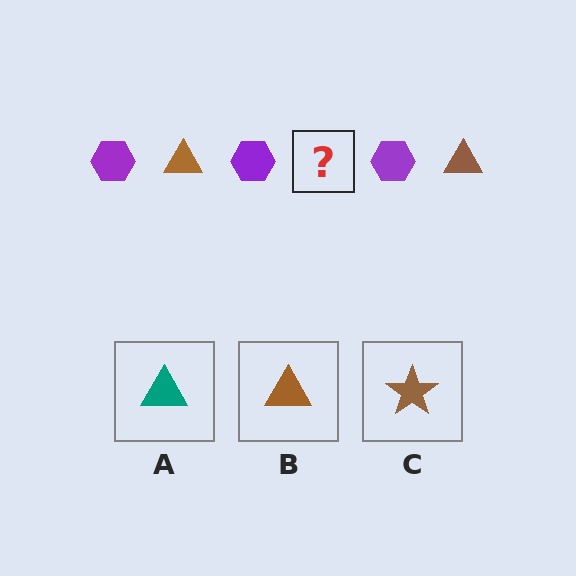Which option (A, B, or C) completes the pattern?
B.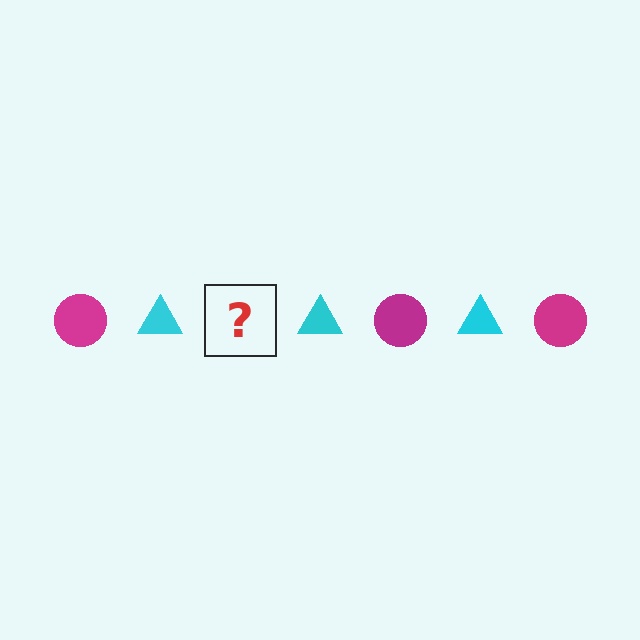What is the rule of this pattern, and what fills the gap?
The rule is that the pattern alternates between magenta circle and cyan triangle. The gap should be filled with a magenta circle.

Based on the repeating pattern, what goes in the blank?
The blank should be a magenta circle.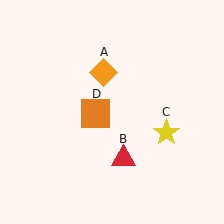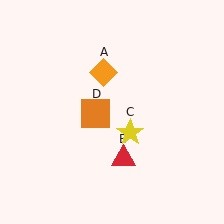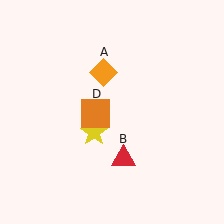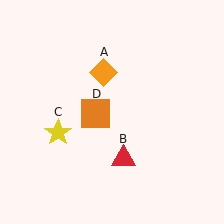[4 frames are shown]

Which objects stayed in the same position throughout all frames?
Orange diamond (object A) and red triangle (object B) and orange square (object D) remained stationary.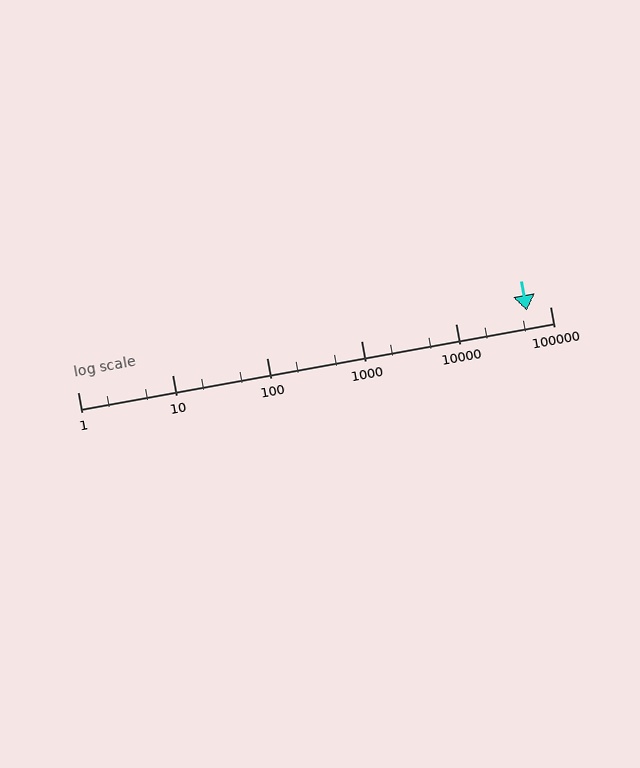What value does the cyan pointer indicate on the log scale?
The pointer indicates approximately 57000.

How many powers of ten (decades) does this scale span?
The scale spans 5 decades, from 1 to 100000.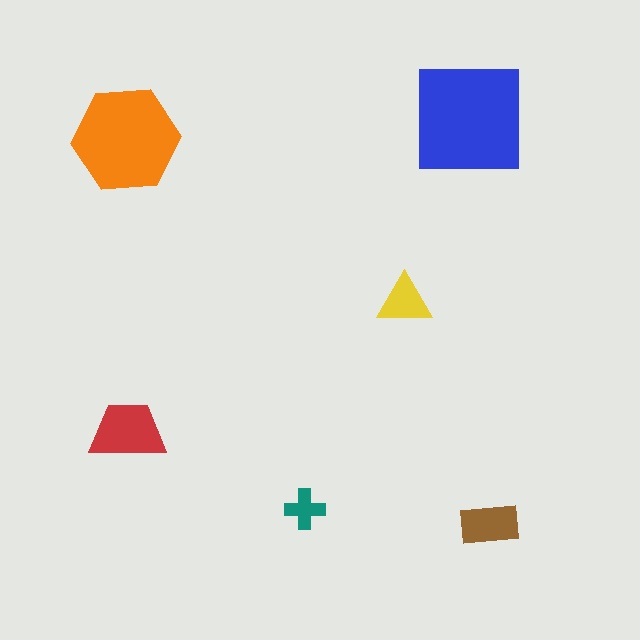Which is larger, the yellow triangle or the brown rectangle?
The brown rectangle.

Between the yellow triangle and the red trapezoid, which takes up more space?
The red trapezoid.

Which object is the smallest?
The teal cross.